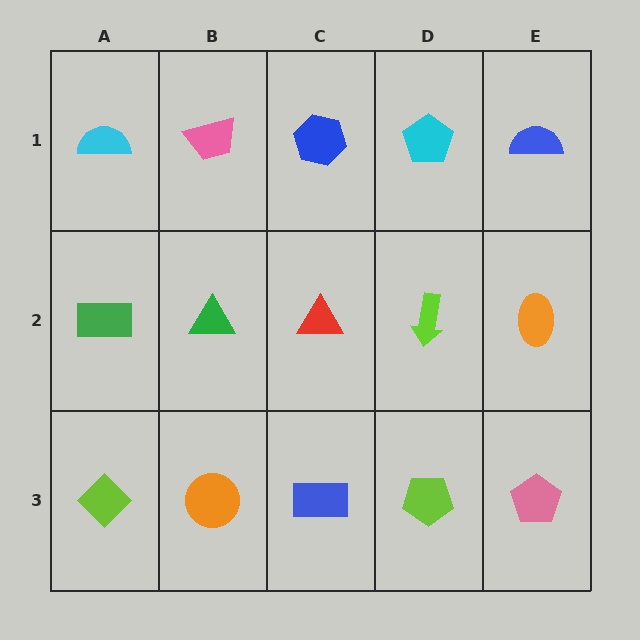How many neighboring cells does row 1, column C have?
3.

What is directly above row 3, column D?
A lime arrow.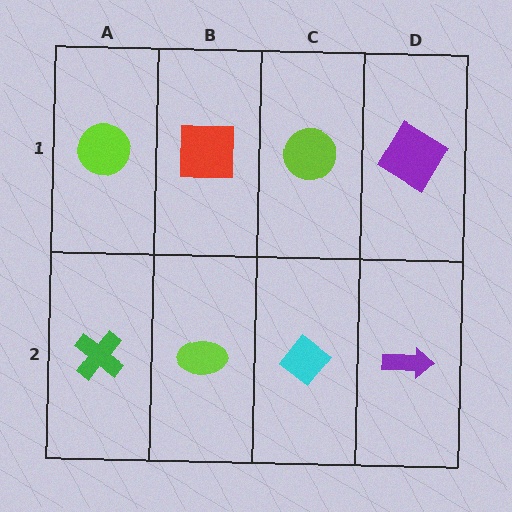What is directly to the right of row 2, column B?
A cyan diamond.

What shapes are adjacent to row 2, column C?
A lime circle (row 1, column C), a lime ellipse (row 2, column B), a purple arrow (row 2, column D).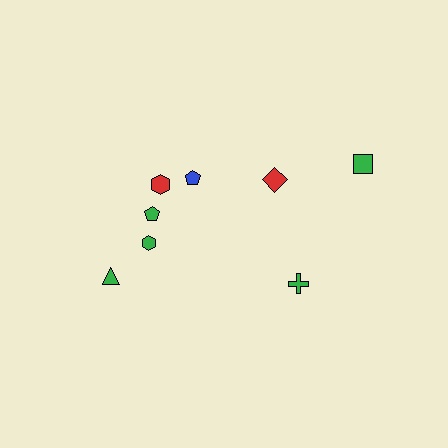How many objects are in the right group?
There are 3 objects.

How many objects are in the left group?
There are 5 objects.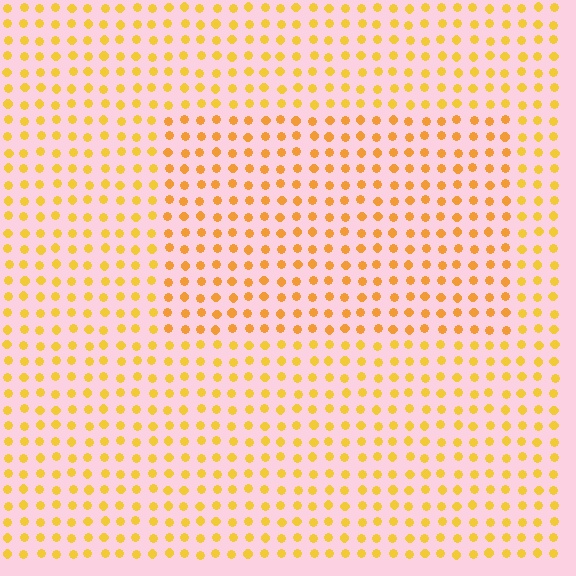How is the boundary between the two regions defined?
The boundary is defined purely by a slight shift in hue (about 15 degrees). Spacing, size, and orientation are identical on both sides.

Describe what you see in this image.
The image is filled with small yellow elements in a uniform arrangement. A rectangle-shaped region is visible where the elements are tinted to a slightly different hue, forming a subtle color boundary.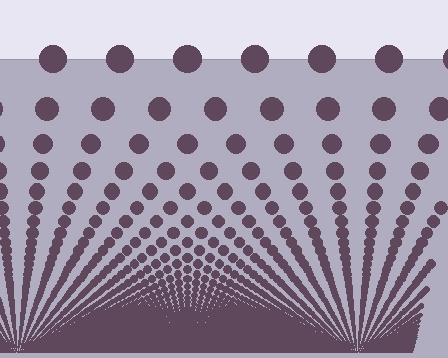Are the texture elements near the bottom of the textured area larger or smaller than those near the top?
Smaller. The gradient is inverted — elements near the bottom are smaller and denser.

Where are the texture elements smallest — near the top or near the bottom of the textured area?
Near the bottom.